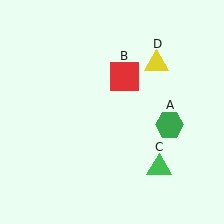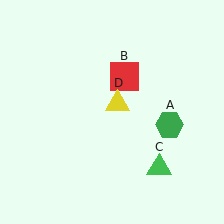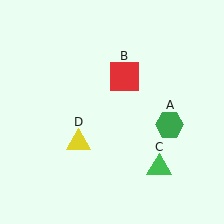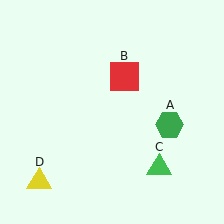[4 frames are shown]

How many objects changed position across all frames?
1 object changed position: yellow triangle (object D).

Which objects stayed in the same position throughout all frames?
Green hexagon (object A) and red square (object B) and green triangle (object C) remained stationary.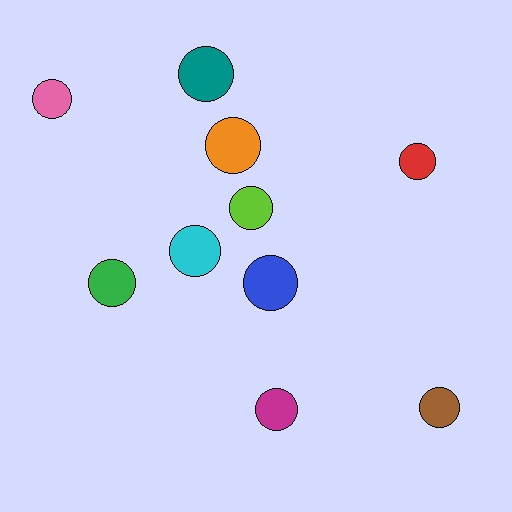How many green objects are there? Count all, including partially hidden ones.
There is 1 green object.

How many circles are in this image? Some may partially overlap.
There are 10 circles.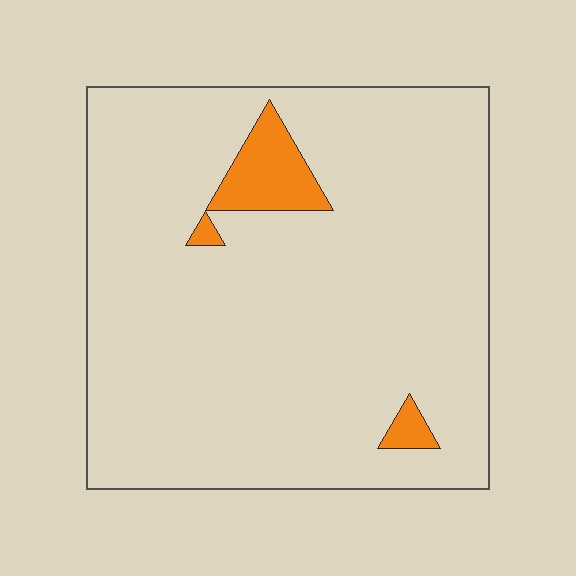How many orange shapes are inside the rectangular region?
3.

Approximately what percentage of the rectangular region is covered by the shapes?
Approximately 5%.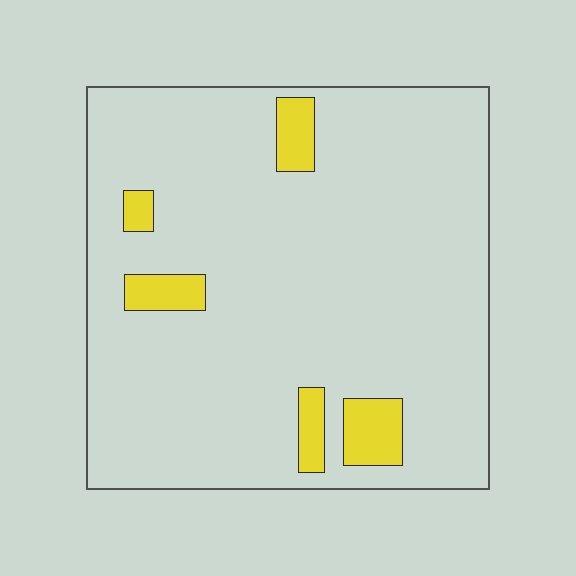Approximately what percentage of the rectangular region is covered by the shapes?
Approximately 10%.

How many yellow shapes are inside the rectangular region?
5.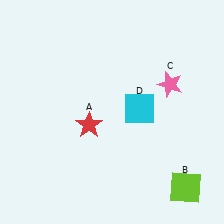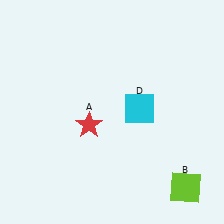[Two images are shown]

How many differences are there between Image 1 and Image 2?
There is 1 difference between the two images.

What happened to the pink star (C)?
The pink star (C) was removed in Image 2. It was in the top-right area of Image 1.